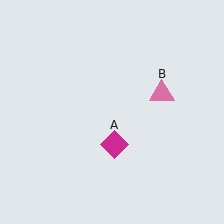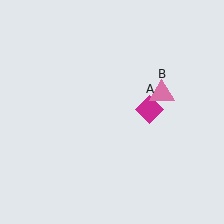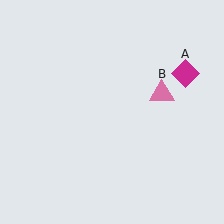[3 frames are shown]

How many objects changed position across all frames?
1 object changed position: magenta diamond (object A).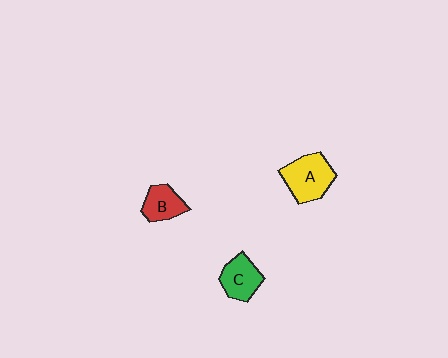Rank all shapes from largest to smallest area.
From largest to smallest: A (yellow), C (green), B (red).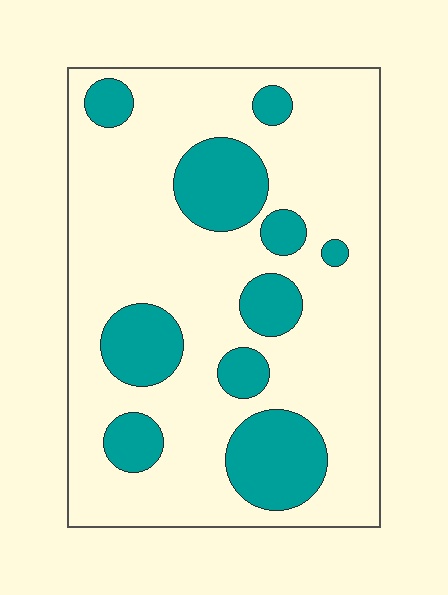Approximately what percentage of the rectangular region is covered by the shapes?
Approximately 25%.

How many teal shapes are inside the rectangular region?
10.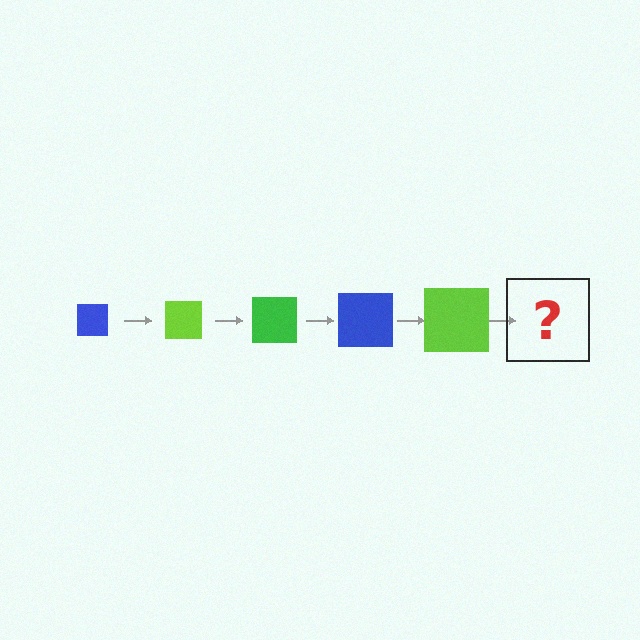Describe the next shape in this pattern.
It should be a green square, larger than the previous one.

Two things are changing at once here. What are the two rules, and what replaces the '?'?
The two rules are that the square grows larger each step and the color cycles through blue, lime, and green. The '?' should be a green square, larger than the previous one.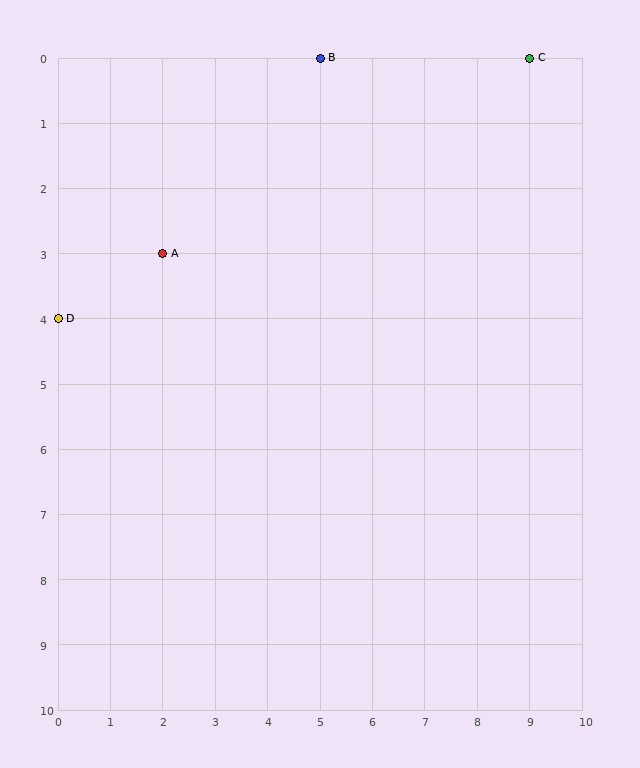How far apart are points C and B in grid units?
Points C and B are 4 columns apart.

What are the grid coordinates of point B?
Point B is at grid coordinates (5, 0).